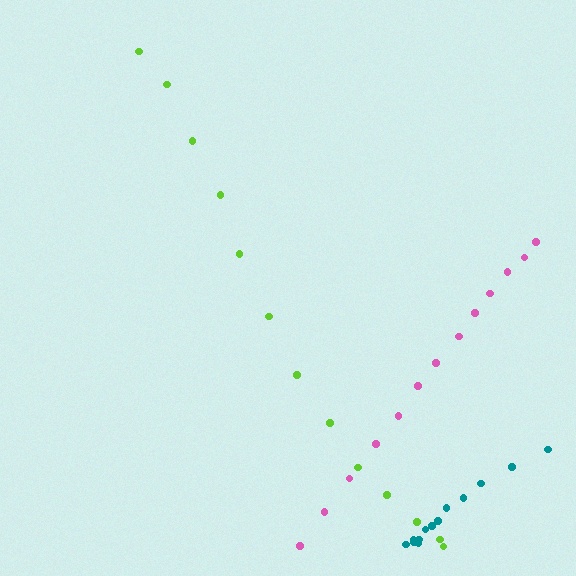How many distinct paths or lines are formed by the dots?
There are 3 distinct paths.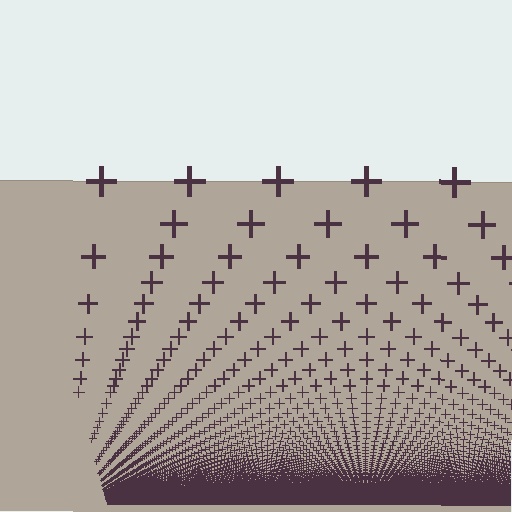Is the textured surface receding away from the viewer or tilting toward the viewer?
The surface appears to tilt toward the viewer. Texture elements get larger and sparser toward the top.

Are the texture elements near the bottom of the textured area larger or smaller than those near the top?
Smaller. The gradient is inverted — elements near the bottom are smaller and denser.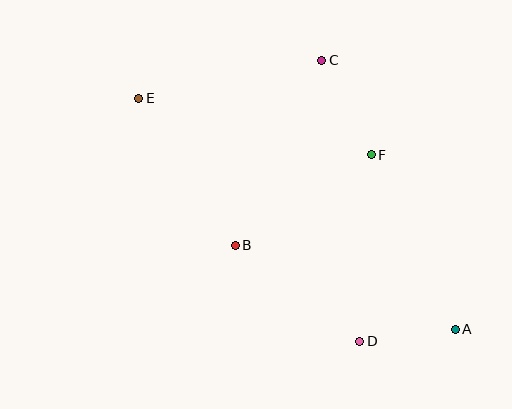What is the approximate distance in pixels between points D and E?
The distance between D and E is approximately 329 pixels.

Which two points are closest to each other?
Points A and D are closest to each other.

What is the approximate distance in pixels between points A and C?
The distance between A and C is approximately 300 pixels.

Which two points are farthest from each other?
Points A and E are farthest from each other.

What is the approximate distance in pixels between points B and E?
The distance between B and E is approximately 176 pixels.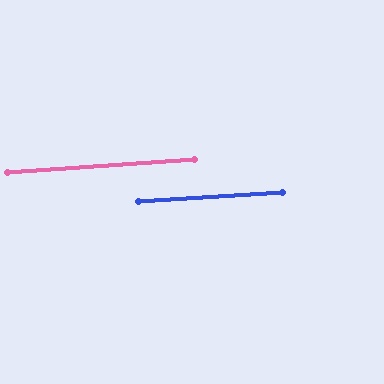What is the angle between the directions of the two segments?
Approximately 1 degree.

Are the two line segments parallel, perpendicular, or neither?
Parallel — their directions differ by only 0.6°.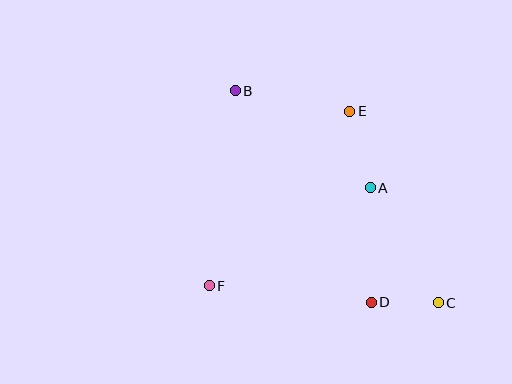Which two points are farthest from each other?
Points B and C are farthest from each other.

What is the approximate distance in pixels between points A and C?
The distance between A and C is approximately 133 pixels.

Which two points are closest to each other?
Points C and D are closest to each other.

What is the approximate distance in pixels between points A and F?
The distance between A and F is approximately 188 pixels.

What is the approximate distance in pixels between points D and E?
The distance between D and E is approximately 192 pixels.